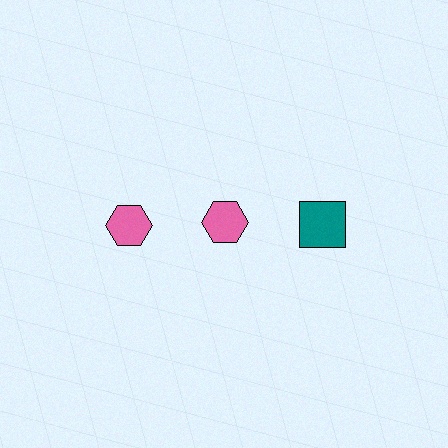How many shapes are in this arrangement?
There are 3 shapes arranged in a grid pattern.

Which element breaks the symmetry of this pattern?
The teal square in the top row, center column breaks the symmetry. All other shapes are pink hexagons.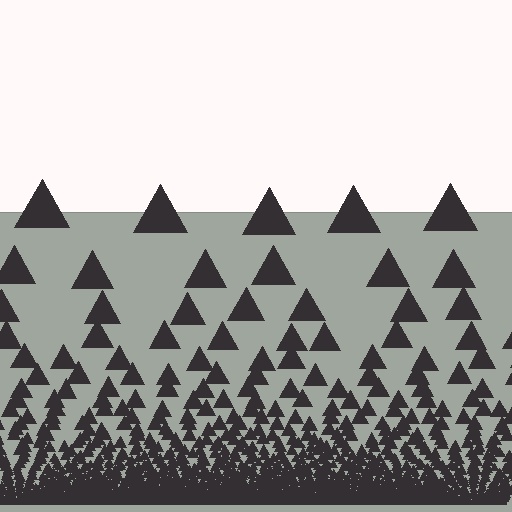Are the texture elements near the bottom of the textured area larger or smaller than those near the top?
Smaller. The gradient is inverted — elements near the bottom are smaller and denser.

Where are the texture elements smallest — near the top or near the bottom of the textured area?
Near the bottom.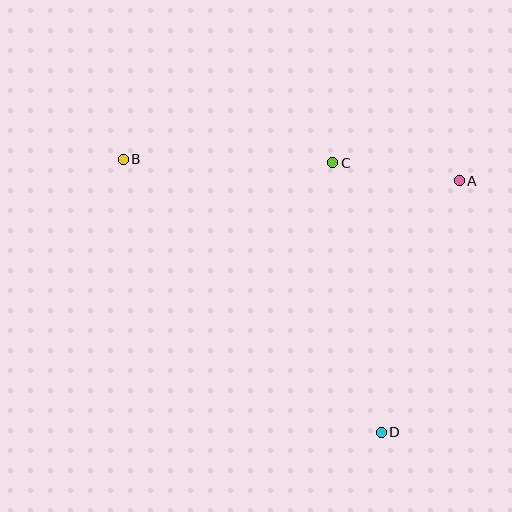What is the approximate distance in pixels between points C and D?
The distance between C and D is approximately 273 pixels.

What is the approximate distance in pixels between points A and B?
The distance between A and B is approximately 337 pixels.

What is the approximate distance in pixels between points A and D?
The distance between A and D is approximately 263 pixels.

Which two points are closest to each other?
Points A and C are closest to each other.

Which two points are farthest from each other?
Points B and D are farthest from each other.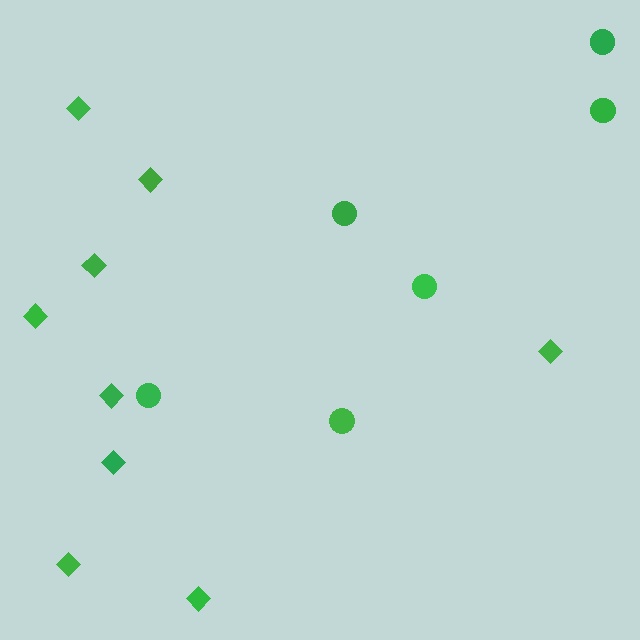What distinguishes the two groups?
There are 2 groups: one group of diamonds (9) and one group of circles (6).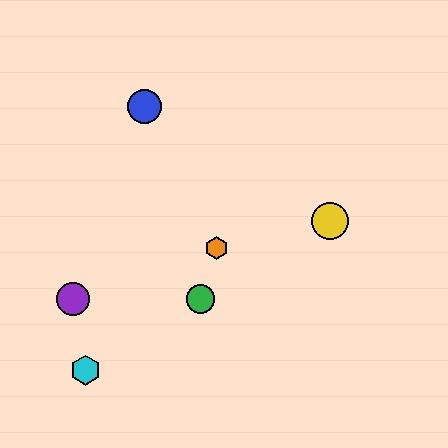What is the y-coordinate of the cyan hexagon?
The cyan hexagon is at y≈370.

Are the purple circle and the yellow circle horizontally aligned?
No, the purple circle is at y≈299 and the yellow circle is at y≈221.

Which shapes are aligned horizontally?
The red hexagon, the green circle, the purple circle are aligned horizontally.